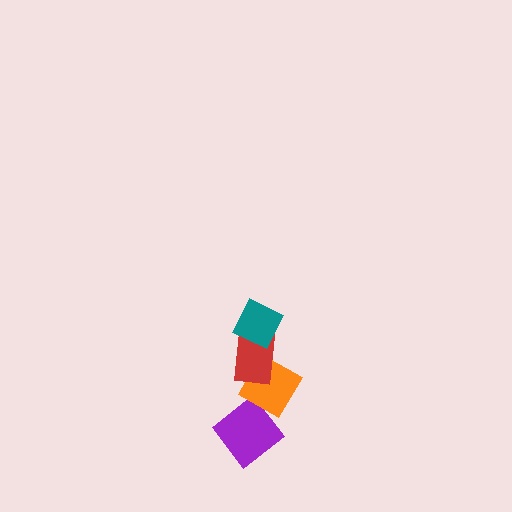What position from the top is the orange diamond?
The orange diamond is 3rd from the top.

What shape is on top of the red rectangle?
The teal diamond is on top of the red rectangle.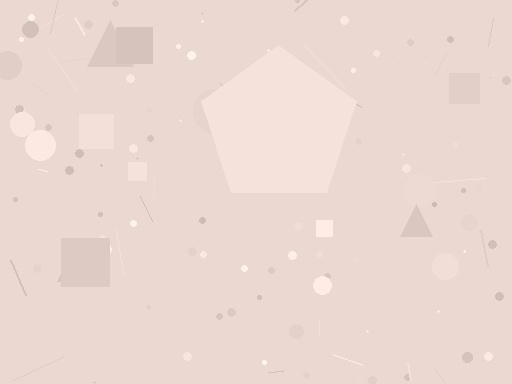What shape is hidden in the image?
A pentagon is hidden in the image.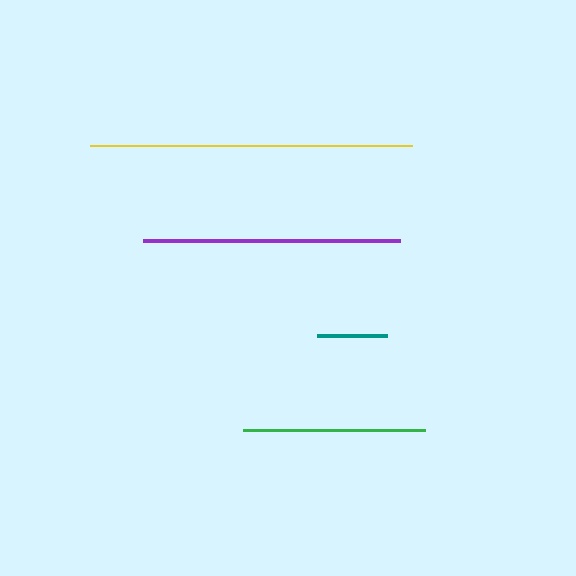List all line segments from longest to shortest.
From longest to shortest: yellow, purple, green, teal.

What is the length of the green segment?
The green segment is approximately 182 pixels long.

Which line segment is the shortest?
The teal line is the shortest at approximately 70 pixels.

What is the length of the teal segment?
The teal segment is approximately 70 pixels long.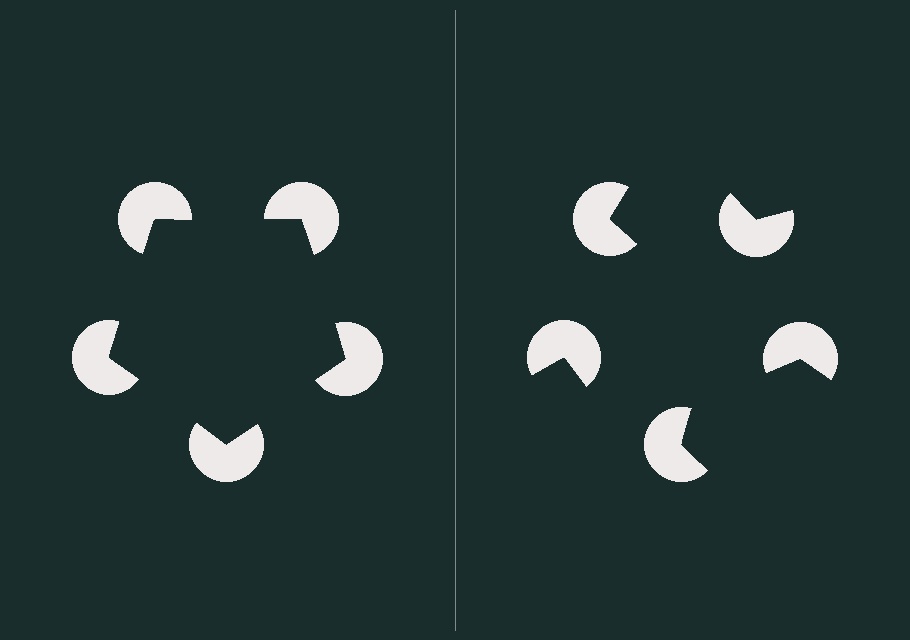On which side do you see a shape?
An illusory pentagon appears on the left side. On the right side the wedge cuts are rotated, so no coherent shape forms.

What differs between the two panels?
The pac-man discs are positioned identically on both sides; only the wedge orientations differ. On the left they align to a pentagon; on the right they are misaligned.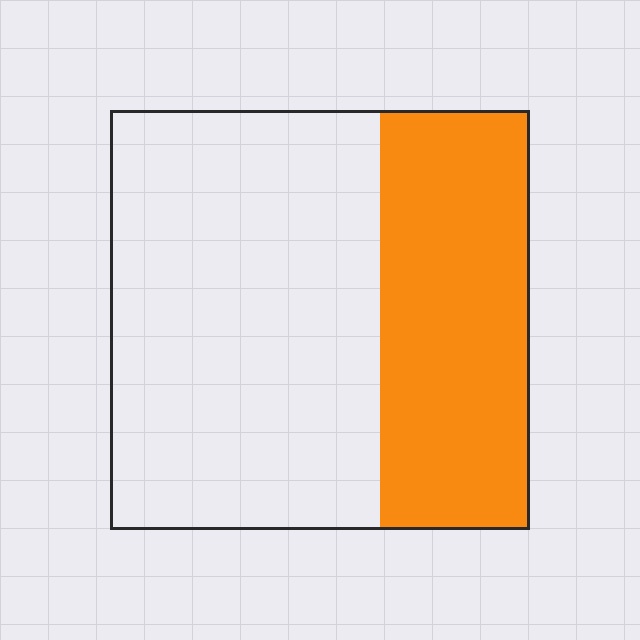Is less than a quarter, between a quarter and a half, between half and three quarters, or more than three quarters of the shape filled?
Between a quarter and a half.